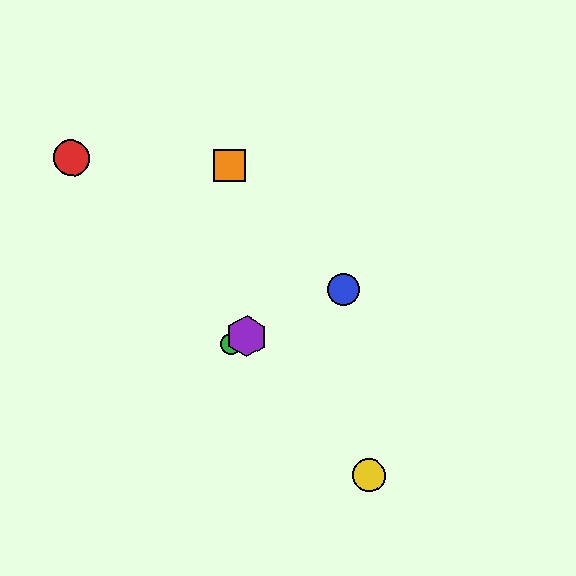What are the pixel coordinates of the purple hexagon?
The purple hexagon is at (246, 336).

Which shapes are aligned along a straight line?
The blue circle, the green circle, the purple hexagon are aligned along a straight line.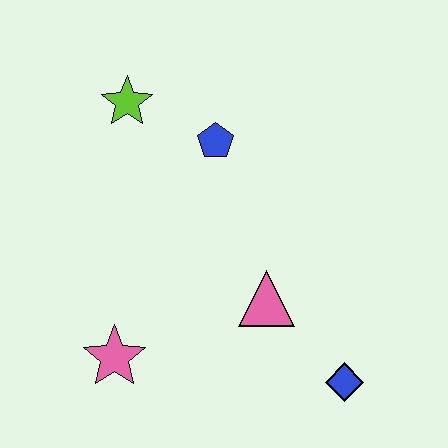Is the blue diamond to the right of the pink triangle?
Yes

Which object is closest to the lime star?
The blue pentagon is closest to the lime star.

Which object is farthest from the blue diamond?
The lime star is farthest from the blue diamond.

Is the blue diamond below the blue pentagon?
Yes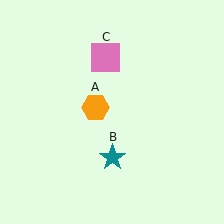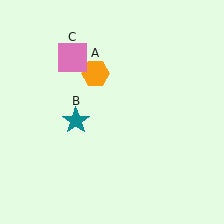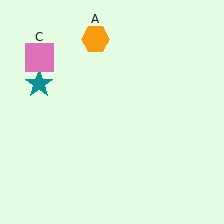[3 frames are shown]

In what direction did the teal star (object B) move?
The teal star (object B) moved up and to the left.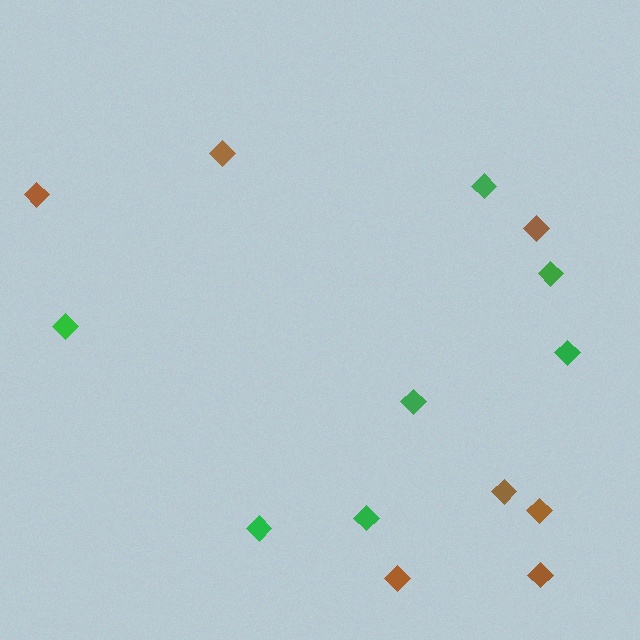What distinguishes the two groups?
There are 2 groups: one group of brown diamonds (7) and one group of green diamonds (7).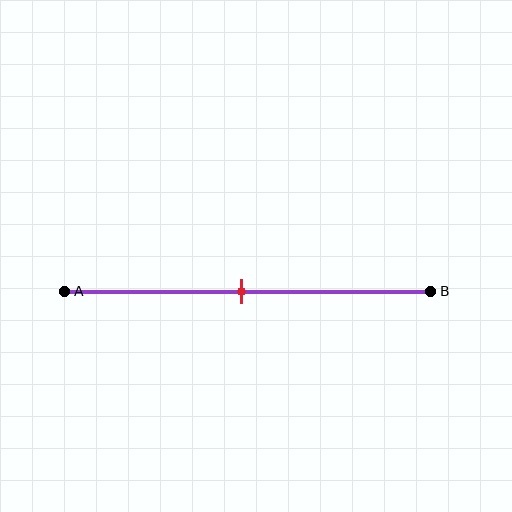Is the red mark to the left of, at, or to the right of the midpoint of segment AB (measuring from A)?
The red mark is approximately at the midpoint of segment AB.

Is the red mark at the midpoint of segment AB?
Yes, the mark is approximately at the midpoint.